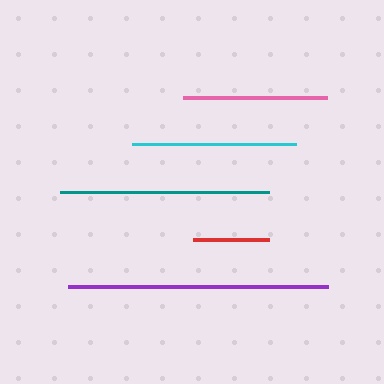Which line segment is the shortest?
The red line is the shortest at approximately 76 pixels.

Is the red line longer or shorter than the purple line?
The purple line is longer than the red line.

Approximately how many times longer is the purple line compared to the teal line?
The purple line is approximately 1.2 times the length of the teal line.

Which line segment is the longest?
The purple line is the longest at approximately 260 pixels.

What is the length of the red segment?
The red segment is approximately 76 pixels long.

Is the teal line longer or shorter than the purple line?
The purple line is longer than the teal line.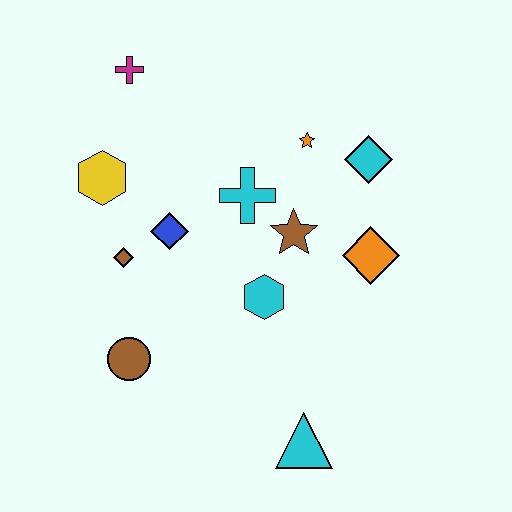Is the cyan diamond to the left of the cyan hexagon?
No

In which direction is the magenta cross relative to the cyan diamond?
The magenta cross is to the left of the cyan diamond.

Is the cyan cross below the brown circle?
No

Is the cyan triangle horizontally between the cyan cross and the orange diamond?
Yes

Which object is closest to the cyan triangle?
The cyan hexagon is closest to the cyan triangle.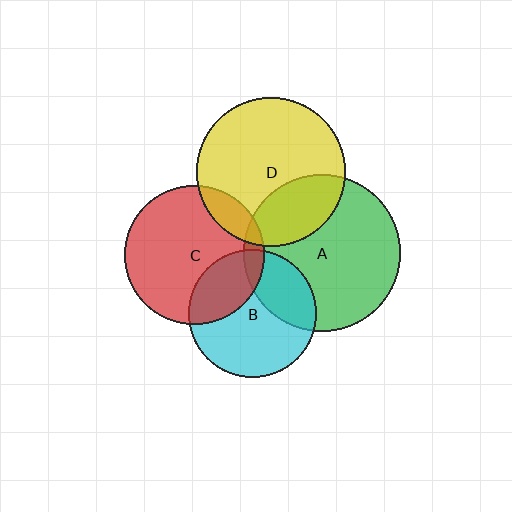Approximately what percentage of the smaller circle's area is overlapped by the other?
Approximately 25%.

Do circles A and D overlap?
Yes.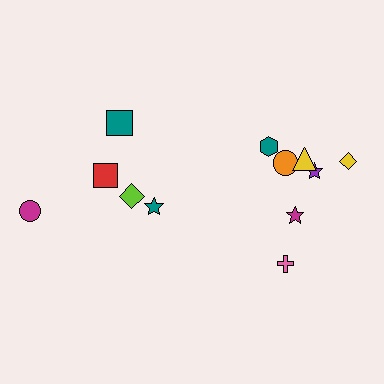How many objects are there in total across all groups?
There are 12 objects.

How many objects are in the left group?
There are 5 objects.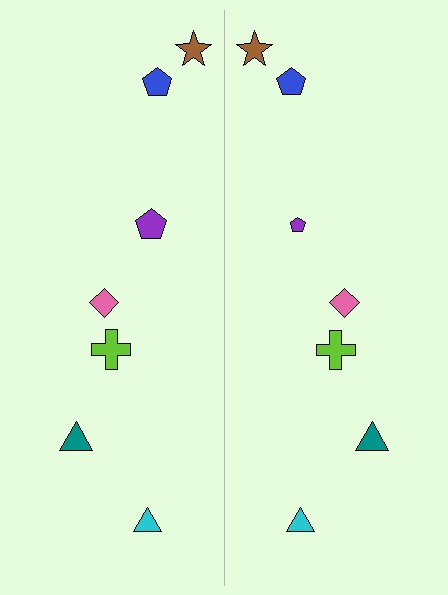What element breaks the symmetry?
The purple pentagon on the right side has a different size than its mirror counterpart.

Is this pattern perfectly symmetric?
No, the pattern is not perfectly symmetric. The purple pentagon on the right side has a different size than its mirror counterpart.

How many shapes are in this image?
There are 14 shapes in this image.